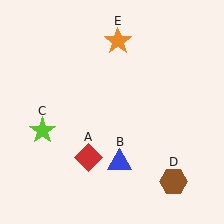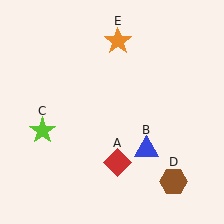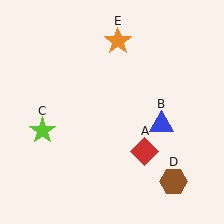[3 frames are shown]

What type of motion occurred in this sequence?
The red diamond (object A), blue triangle (object B) rotated counterclockwise around the center of the scene.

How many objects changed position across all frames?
2 objects changed position: red diamond (object A), blue triangle (object B).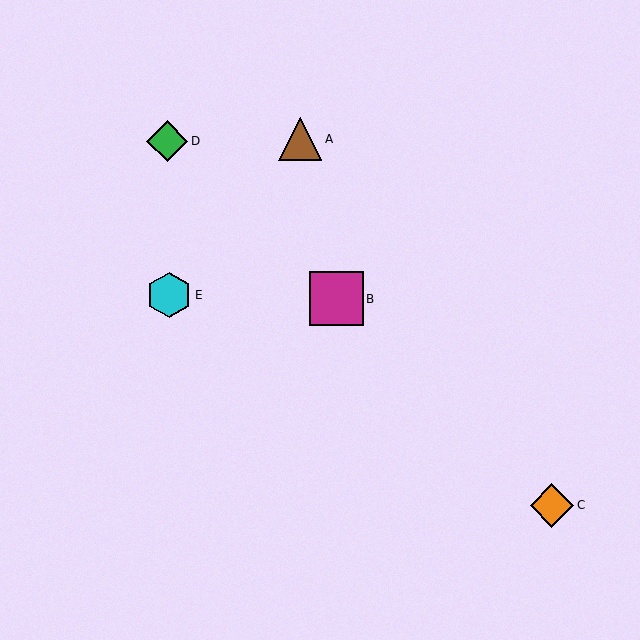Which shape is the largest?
The magenta square (labeled B) is the largest.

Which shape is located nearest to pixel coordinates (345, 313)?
The magenta square (labeled B) at (336, 299) is nearest to that location.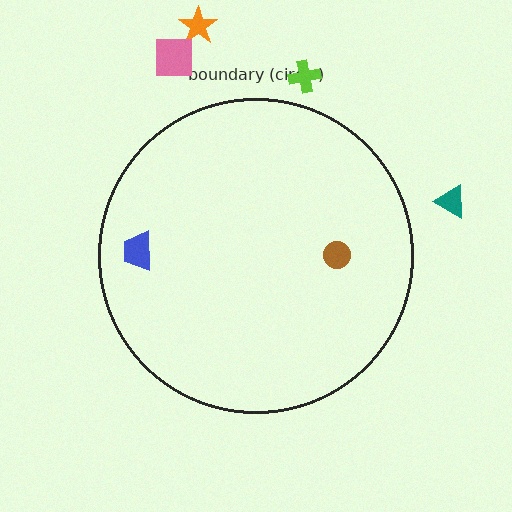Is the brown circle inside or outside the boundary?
Inside.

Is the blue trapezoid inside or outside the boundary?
Inside.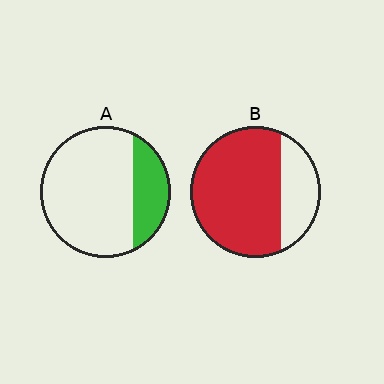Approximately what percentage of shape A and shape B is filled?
A is approximately 25% and B is approximately 75%.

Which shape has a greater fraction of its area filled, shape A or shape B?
Shape B.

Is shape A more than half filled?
No.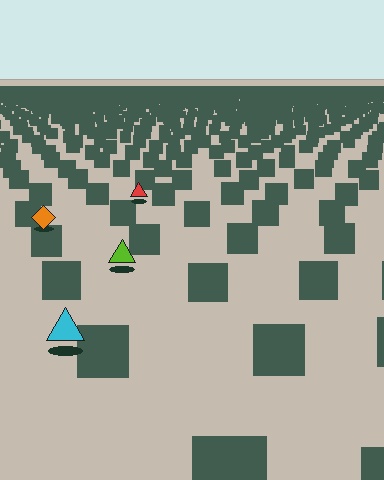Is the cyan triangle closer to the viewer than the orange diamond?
Yes. The cyan triangle is closer — you can tell from the texture gradient: the ground texture is coarser near it.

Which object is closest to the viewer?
The cyan triangle is closest. The texture marks near it are larger and more spread out.